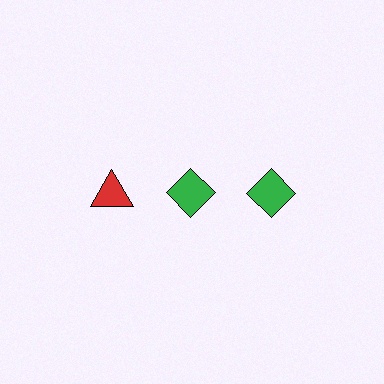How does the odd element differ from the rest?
It differs in both color (red instead of green) and shape (triangle instead of diamond).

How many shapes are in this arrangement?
There are 3 shapes arranged in a grid pattern.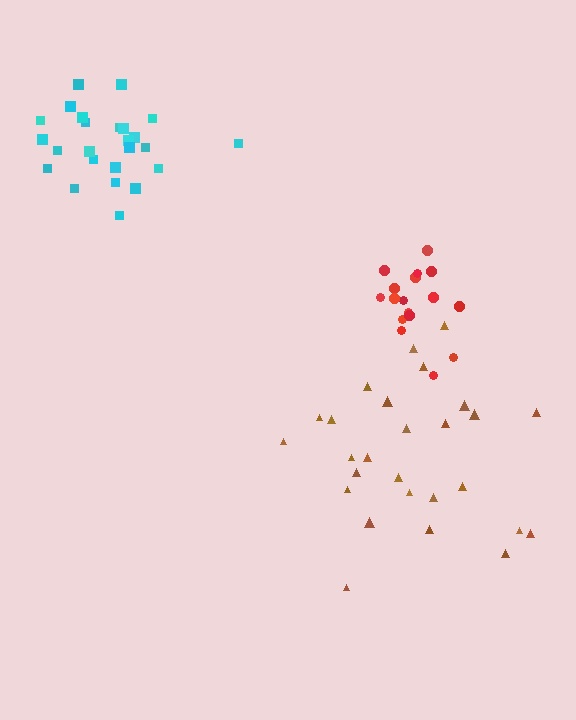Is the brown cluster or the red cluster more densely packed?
Red.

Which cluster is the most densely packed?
Red.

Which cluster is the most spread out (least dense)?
Brown.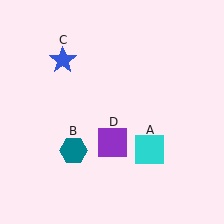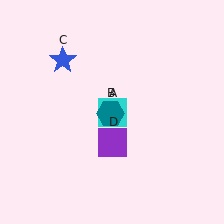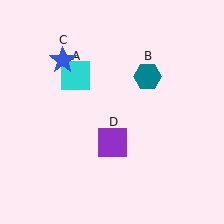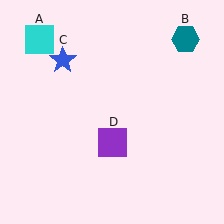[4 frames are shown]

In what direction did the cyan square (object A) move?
The cyan square (object A) moved up and to the left.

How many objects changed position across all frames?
2 objects changed position: cyan square (object A), teal hexagon (object B).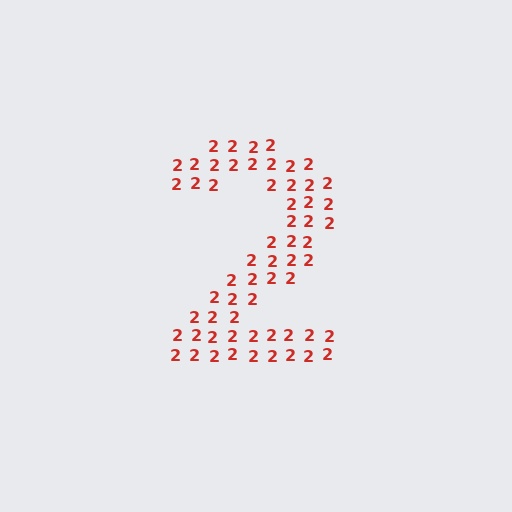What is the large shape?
The large shape is the digit 2.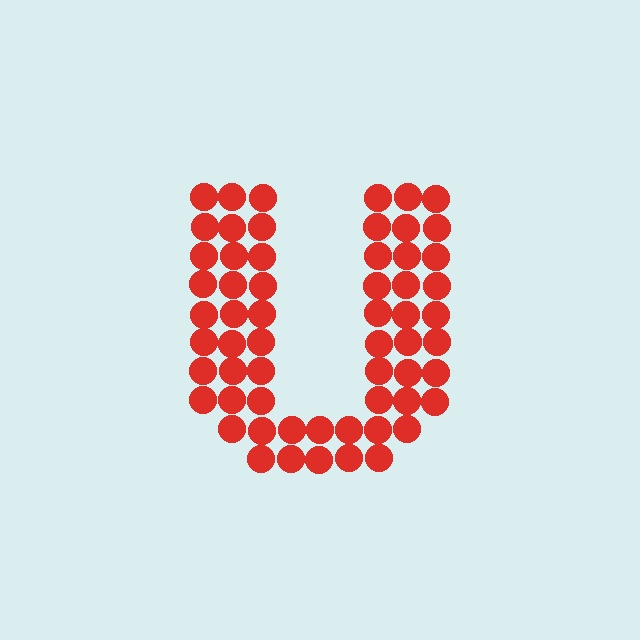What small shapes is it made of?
It is made of small circles.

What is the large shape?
The large shape is the letter U.